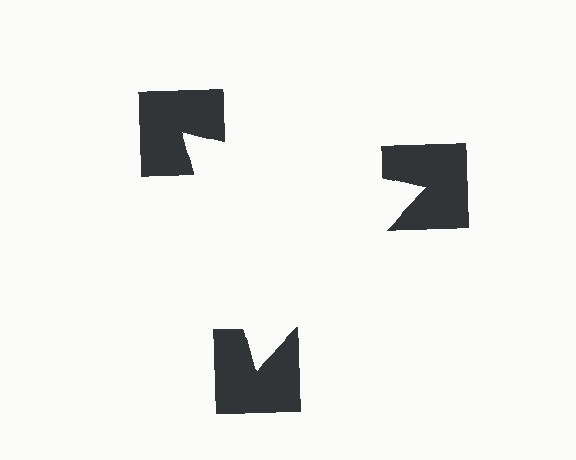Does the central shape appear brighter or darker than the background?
It typically appears slightly brighter than the background, even though no actual brightness change is drawn.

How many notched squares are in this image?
There are 3 — one at each vertex of the illusory triangle.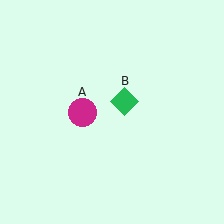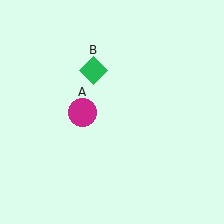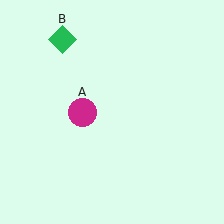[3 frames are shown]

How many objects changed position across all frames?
1 object changed position: green diamond (object B).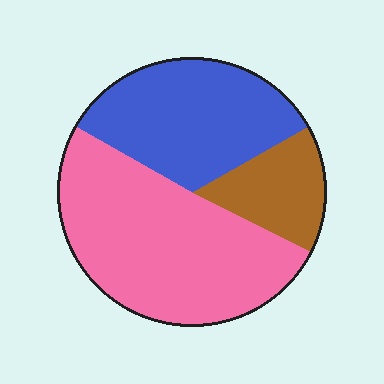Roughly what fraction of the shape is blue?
Blue covers around 35% of the shape.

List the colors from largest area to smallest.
From largest to smallest: pink, blue, brown.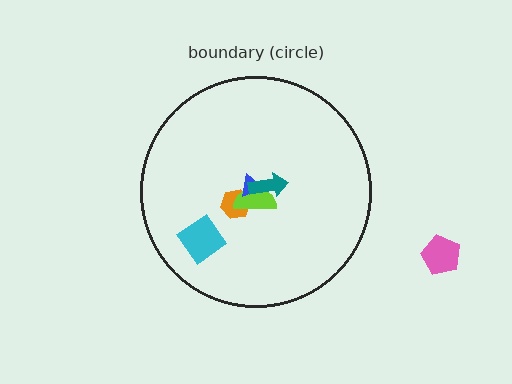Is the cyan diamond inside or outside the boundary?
Inside.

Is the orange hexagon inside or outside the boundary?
Inside.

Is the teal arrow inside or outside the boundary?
Inside.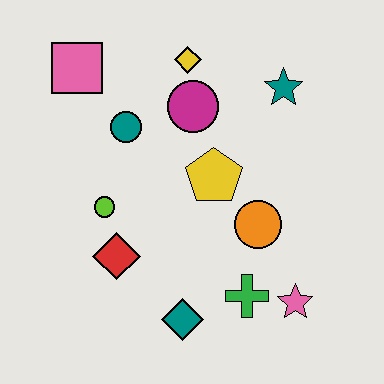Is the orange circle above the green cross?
Yes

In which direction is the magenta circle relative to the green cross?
The magenta circle is above the green cross.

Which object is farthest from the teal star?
The teal diamond is farthest from the teal star.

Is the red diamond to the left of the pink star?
Yes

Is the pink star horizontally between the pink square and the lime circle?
No